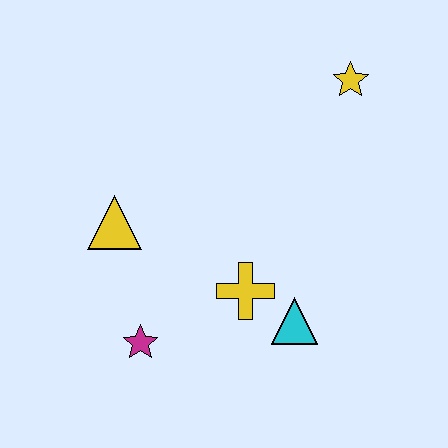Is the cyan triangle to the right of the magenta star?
Yes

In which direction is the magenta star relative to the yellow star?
The magenta star is below the yellow star.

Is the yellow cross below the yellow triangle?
Yes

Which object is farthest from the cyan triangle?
The yellow star is farthest from the cyan triangle.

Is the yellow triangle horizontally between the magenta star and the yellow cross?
No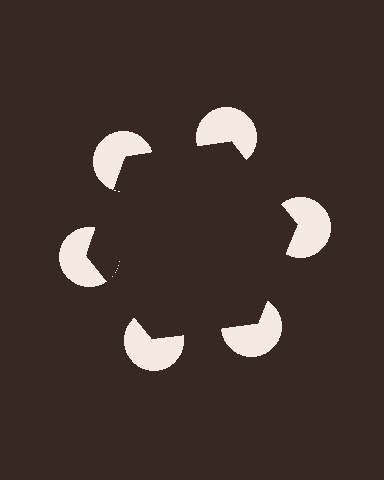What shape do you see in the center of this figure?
An illusory hexagon — its edges are inferred from the aligned wedge cuts in the pac-man discs, not physically drawn.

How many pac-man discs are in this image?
There are 6 — one at each vertex of the illusory hexagon.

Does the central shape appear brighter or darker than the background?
It typically appears slightly darker than the background, even though no actual brightness change is drawn.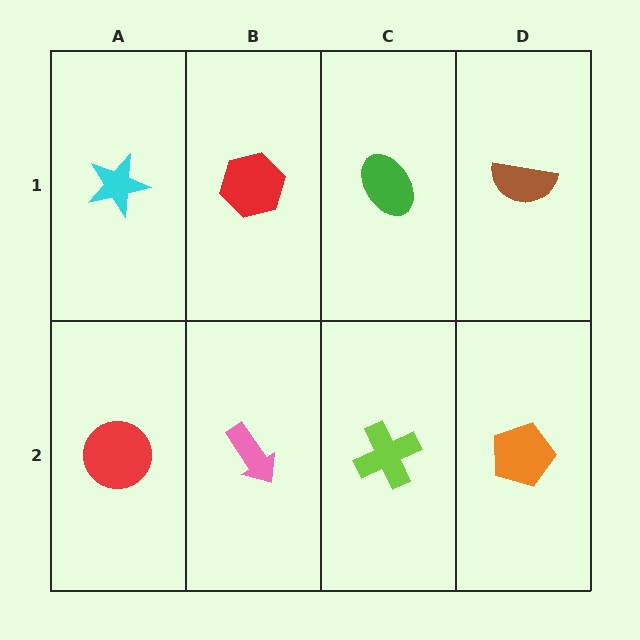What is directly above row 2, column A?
A cyan star.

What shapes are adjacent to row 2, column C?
A green ellipse (row 1, column C), a pink arrow (row 2, column B), an orange pentagon (row 2, column D).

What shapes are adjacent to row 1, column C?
A lime cross (row 2, column C), a red hexagon (row 1, column B), a brown semicircle (row 1, column D).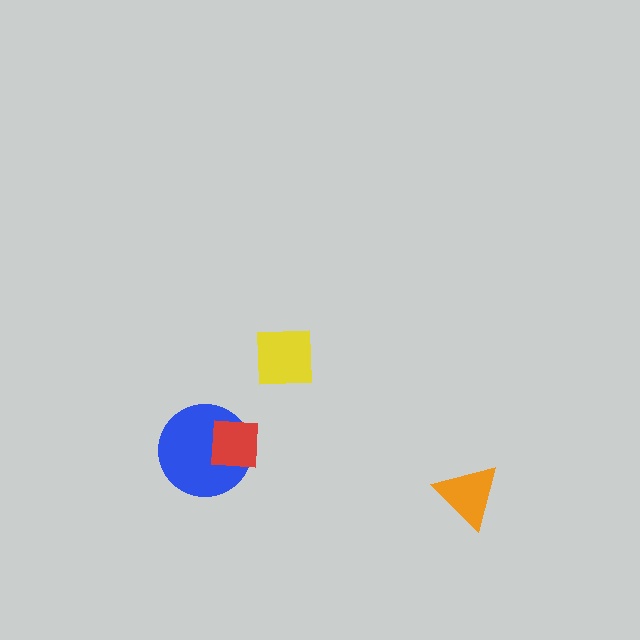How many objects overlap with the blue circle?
1 object overlaps with the blue circle.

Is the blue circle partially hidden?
Yes, it is partially covered by another shape.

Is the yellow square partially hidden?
No, no other shape covers it.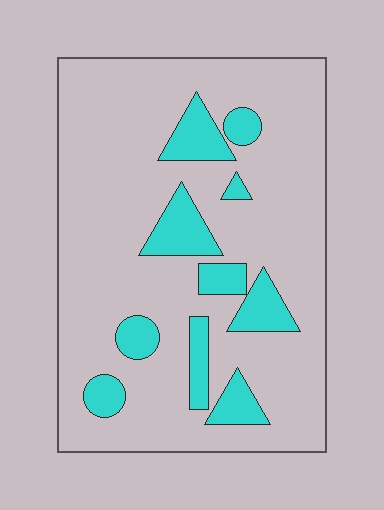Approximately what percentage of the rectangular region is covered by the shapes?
Approximately 20%.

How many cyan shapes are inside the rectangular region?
10.